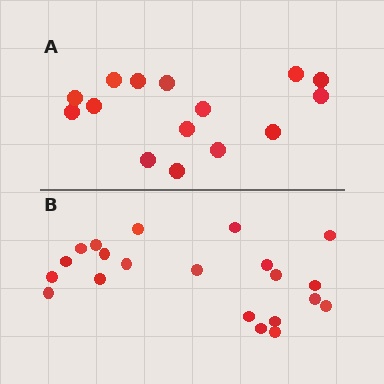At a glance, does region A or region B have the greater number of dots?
Region B (the bottom region) has more dots.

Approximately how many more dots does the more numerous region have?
Region B has about 6 more dots than region A.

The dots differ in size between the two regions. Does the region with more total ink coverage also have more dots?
No. Region A has more total ink coverage because its dots are larger, but region B actually contains more individual dots. Total area can be misleading — the number of items is what matters here.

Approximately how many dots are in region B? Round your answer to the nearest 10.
About 20 dots. (The exact count is 21, which rounds to 20.)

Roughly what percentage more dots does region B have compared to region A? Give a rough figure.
About 40% more.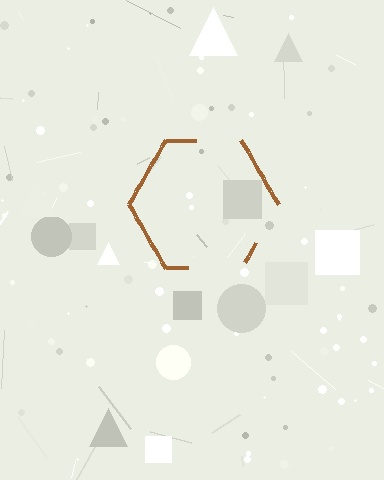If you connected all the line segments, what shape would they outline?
They would outline a hexagon.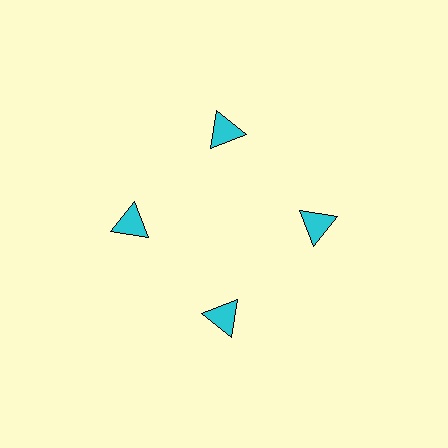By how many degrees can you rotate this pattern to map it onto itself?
The pattern maps onto itself every 90 degrees of rotation.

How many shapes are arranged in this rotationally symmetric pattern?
There are 4 shapes, arranged in 4 groups of 1.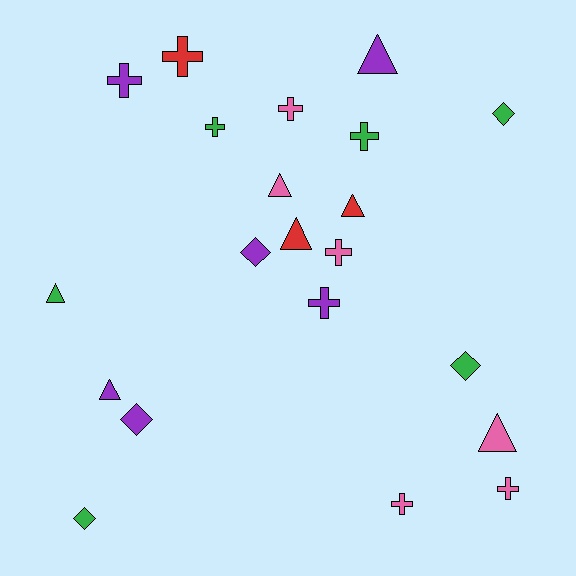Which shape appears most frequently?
Cross, with 9 objects.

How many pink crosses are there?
There are 4 pink crosses.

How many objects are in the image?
There are 21 objects.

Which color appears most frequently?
Pink, with 6 objects.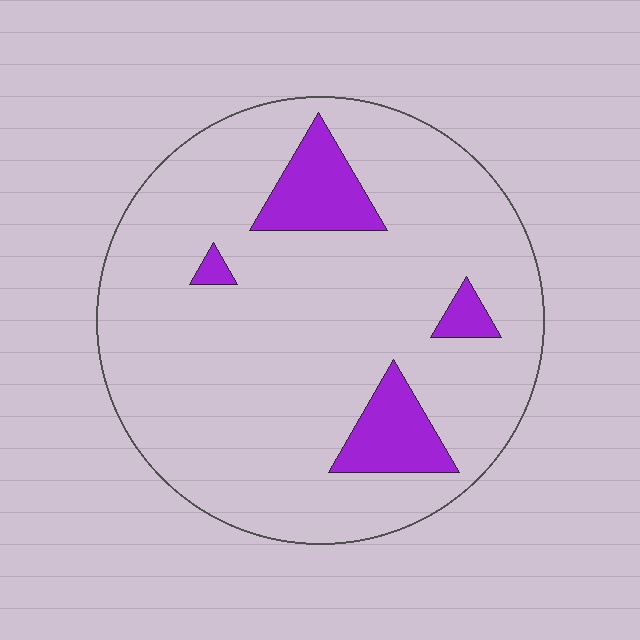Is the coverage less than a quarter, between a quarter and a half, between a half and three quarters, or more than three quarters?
Less than a quarter.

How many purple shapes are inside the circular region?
4.